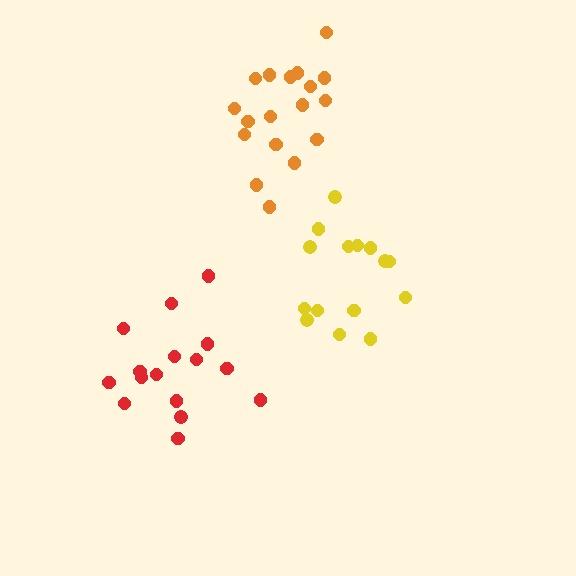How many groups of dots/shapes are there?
There are 3 groups.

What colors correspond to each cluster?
The clusters are colored: yellow, orange, red.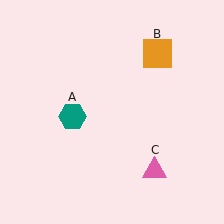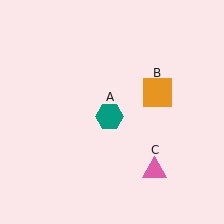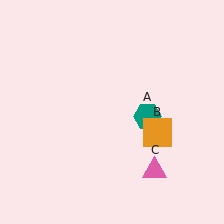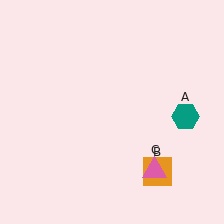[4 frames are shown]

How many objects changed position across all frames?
2 objects changed position: teal hexagon (object A), orange square (object B).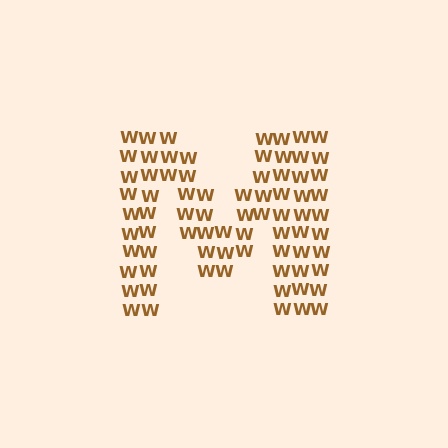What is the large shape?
The large shape is the letter M.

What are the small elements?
The small elements are letter W's.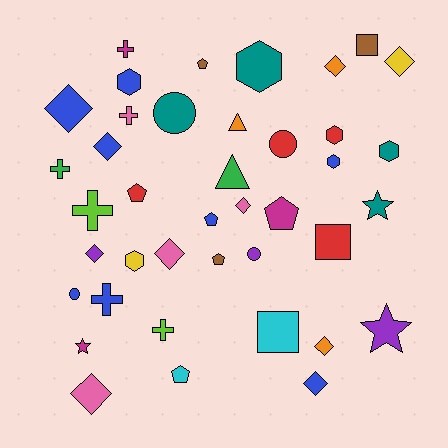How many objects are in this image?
There are 40 objects.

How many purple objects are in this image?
There are 3 purple objects.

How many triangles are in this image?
There are 2 triangles.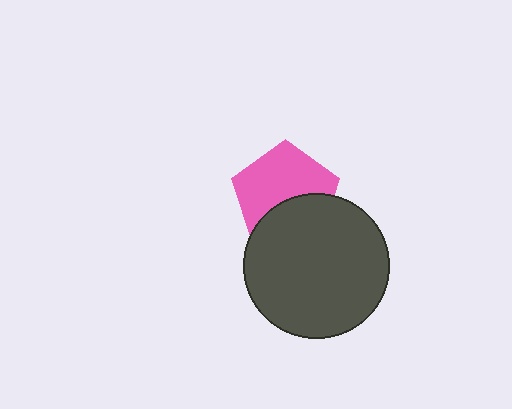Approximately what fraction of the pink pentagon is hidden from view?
Roughly 39% of the pink pentagon is hidden behind the dark gray circle.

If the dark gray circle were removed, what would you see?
You would see the complete pink pentagon.